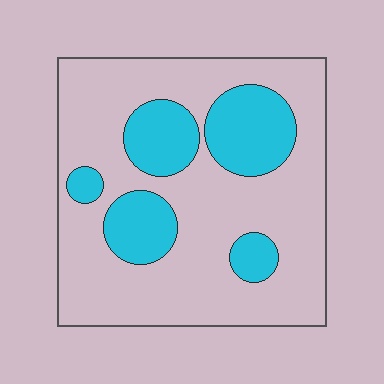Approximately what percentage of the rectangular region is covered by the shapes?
Approximately 25%.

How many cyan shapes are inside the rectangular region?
5.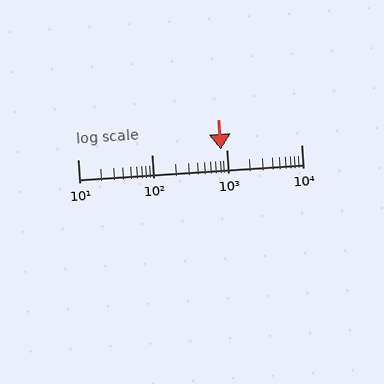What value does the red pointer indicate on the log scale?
The pointer indicates approximately 830.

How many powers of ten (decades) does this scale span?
The scale spans 3 decades, from 10 to 10000.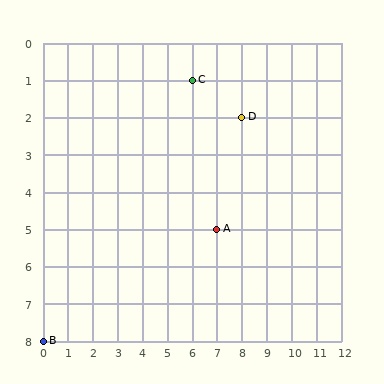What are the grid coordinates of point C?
Point C is at grid coordinates (6, 1).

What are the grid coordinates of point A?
Point A is at grid coordinates (7, 5).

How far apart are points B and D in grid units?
Points B and D are 8 columns and 6 rows apart (about 10.0 grid units diagonally).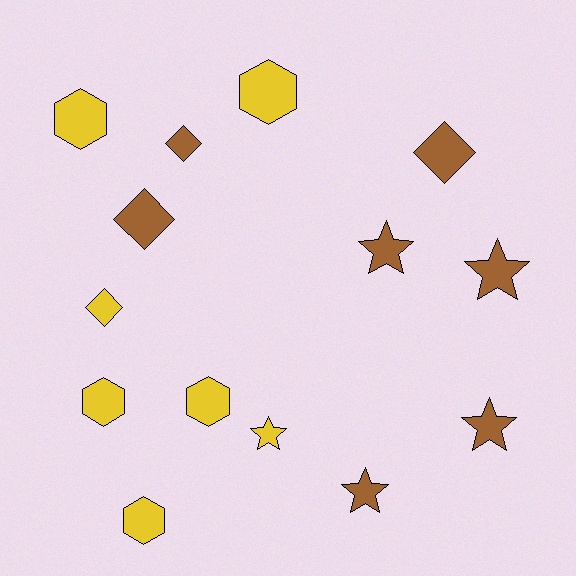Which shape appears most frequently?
Hexagon, with 5 objects.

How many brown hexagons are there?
There are no brown hexagons.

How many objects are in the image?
There are 14 objects.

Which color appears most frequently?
Brown, with 7 objects.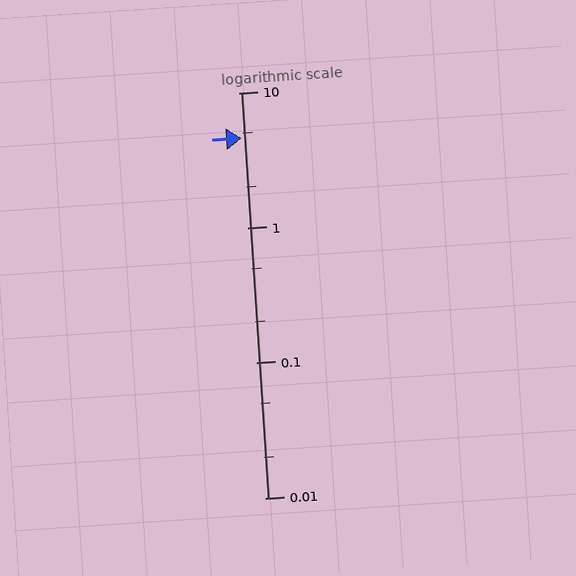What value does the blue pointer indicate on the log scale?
The pointer indicates approximately 4.6.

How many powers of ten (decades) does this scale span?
The scale spans 3 decades, from 0.01 to 10.